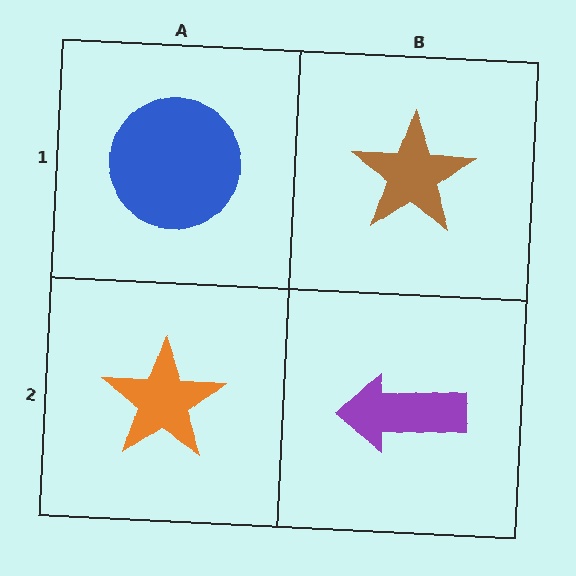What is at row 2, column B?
A purple arrow.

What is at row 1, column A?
A blue circle.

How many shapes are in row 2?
2 shapes.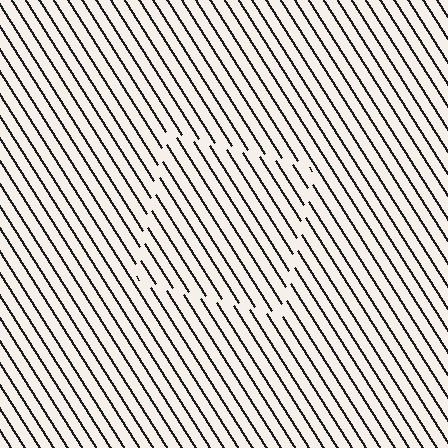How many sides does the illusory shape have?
4 sides — the line-ends trace a square.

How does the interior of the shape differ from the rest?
The interior of the shape contains the same grating, shifted by half a period — the contour is defined by the phase discontinuity where line-ends from the inner and outer gratings abut.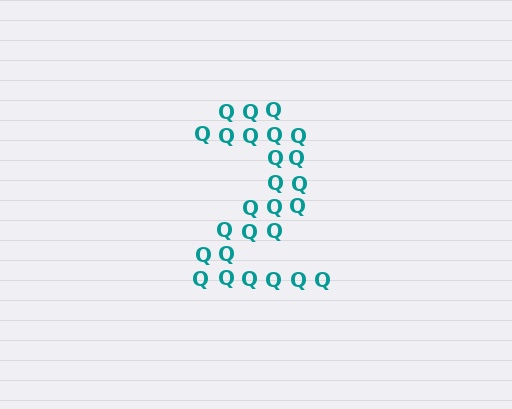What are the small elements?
The small elements are letter Q's.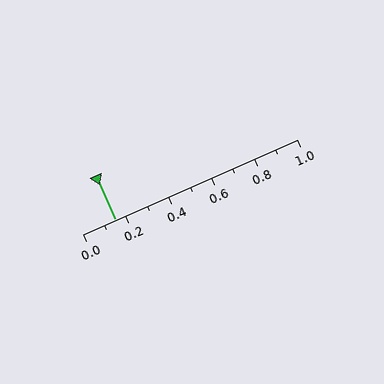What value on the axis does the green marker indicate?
The marker indicates approximately 0.15.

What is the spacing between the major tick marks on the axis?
The major ticks are spaced 0.2 apart.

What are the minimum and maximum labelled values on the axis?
The axis runs from 0.0 to 1.0.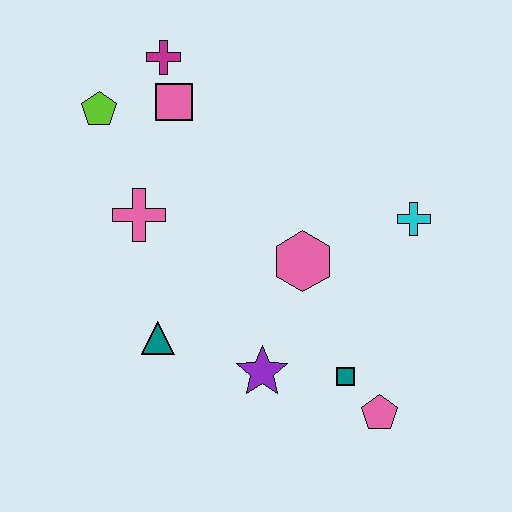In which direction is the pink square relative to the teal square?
The pink square is above the teal square.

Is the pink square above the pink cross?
Yes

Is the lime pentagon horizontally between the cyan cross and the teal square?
No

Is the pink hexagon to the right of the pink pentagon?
No